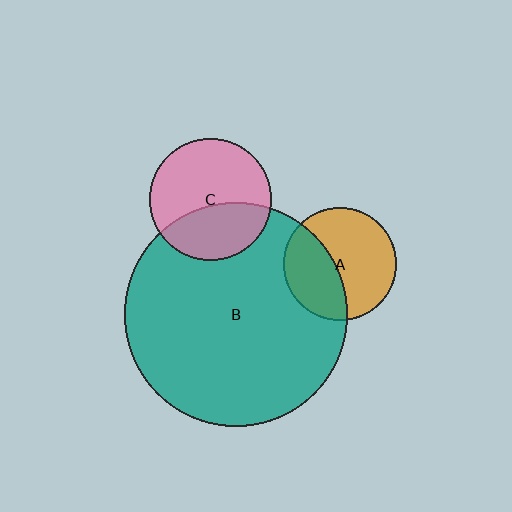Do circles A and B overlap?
Yes.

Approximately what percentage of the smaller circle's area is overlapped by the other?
Approximately 40%.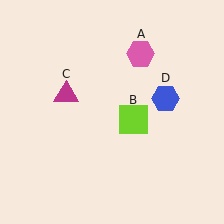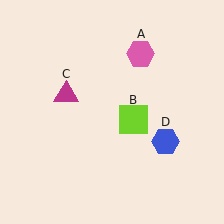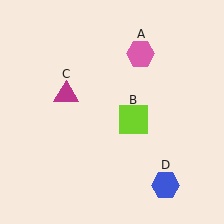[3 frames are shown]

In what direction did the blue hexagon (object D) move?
The blue hexagon (object D) moved down.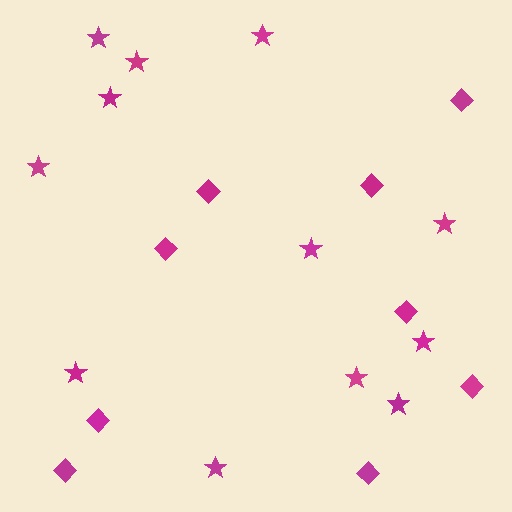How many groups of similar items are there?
There are 2 groups: one group of diamonds (9) and one group of stars (12).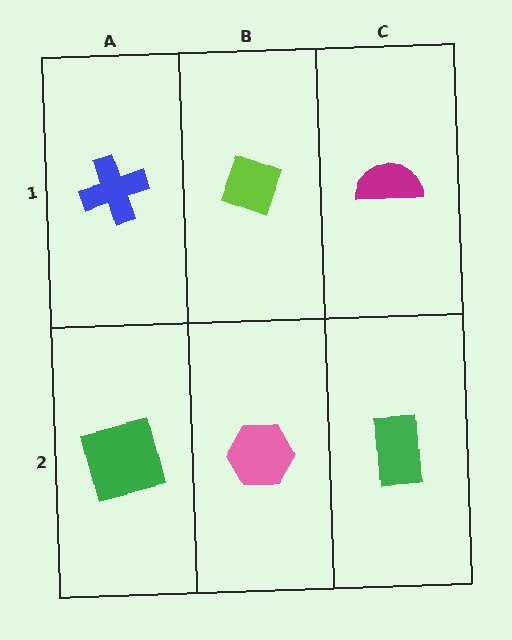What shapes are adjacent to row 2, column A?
A blue cross (row 1, column A), a pink hexagon (row 2, column B).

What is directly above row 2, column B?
A lime diamond.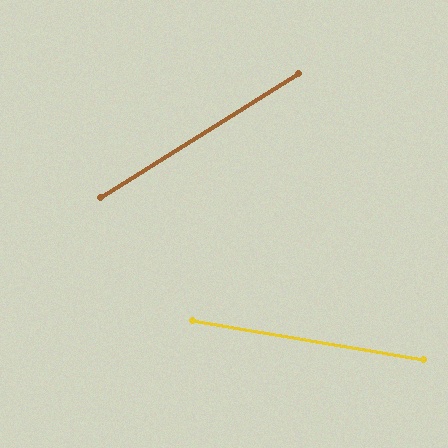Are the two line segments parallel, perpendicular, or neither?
Neither parallel nor perpendicular — they differ by about 42°.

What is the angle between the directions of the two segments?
Approximately 42 degrees.